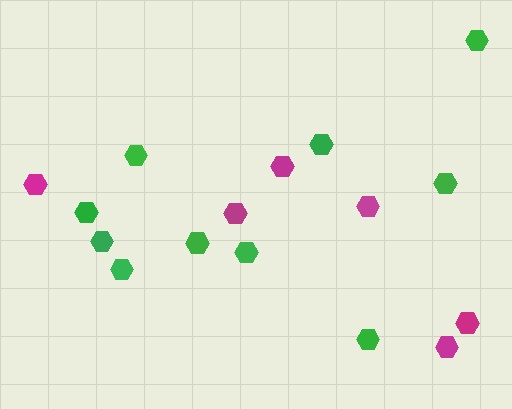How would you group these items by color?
There are 2 groups: one group of green hexagons (10) and one group of magenta hexagons (6).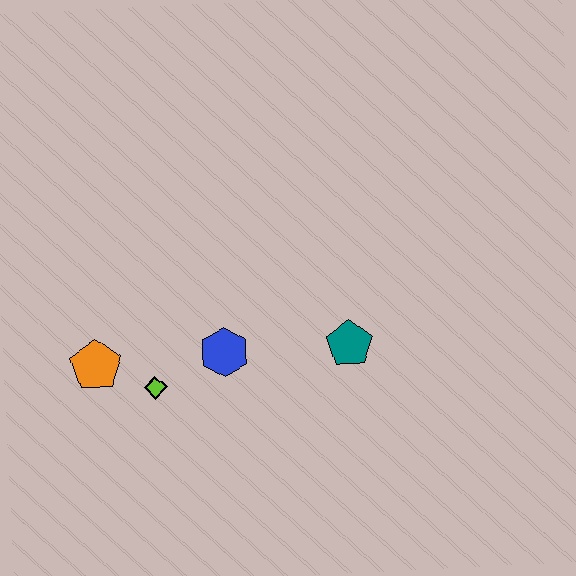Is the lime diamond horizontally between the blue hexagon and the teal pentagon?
No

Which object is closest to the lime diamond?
The orange pentagon is closest to the lime diamond.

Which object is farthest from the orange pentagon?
The teal pentagon is farthest from the orange pentagon.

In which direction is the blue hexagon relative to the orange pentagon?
The blue hexagon is to the right of the orange pentagon.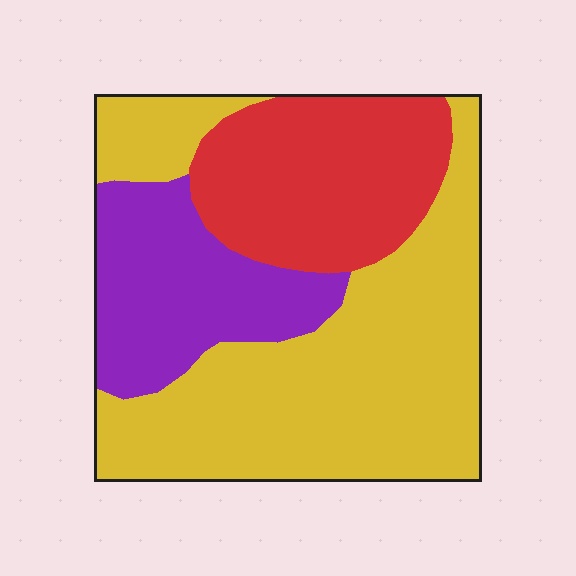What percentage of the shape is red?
Red covers roughly 25% of the shape.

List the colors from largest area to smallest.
From largest to smallest: yellow, red, purple.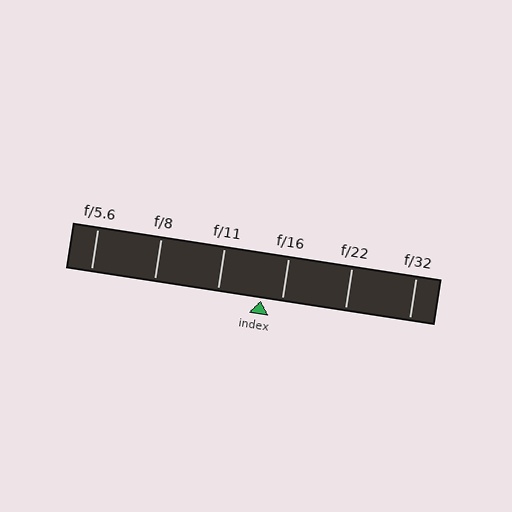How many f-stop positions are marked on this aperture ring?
There are 6 f-stop positions marked.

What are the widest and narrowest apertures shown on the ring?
The widest aperture shown is f/5.6 and the narrowest is f/32.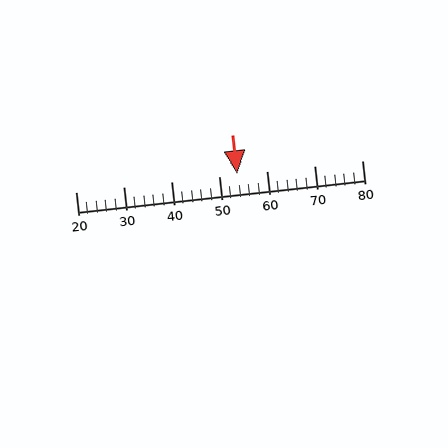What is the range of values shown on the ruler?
The ruler shows values from 20 to 80.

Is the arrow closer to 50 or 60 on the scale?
The arrow is closer to 50.